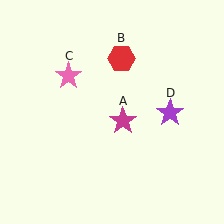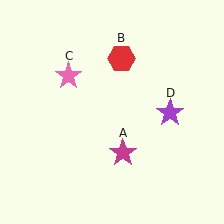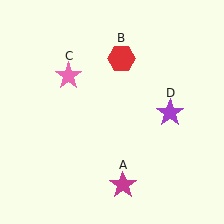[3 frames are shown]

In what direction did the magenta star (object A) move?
The magenta star (object A) moved down.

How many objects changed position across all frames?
1 object changed position: magenta star (object A).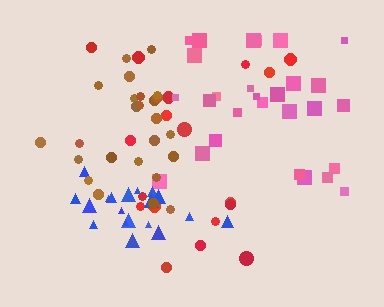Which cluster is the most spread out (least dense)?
Red.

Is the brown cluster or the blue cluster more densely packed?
Blue.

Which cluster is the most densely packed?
Blue.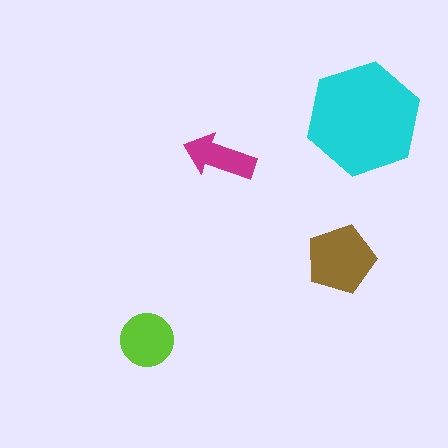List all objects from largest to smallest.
The cyan hexagon, the brown pentagon, the lime circle, the magenta arrow.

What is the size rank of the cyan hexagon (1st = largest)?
1st.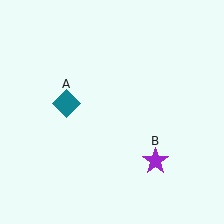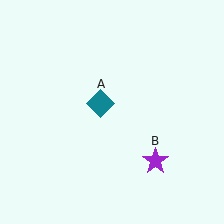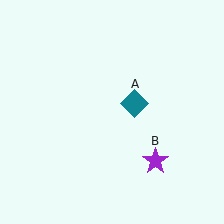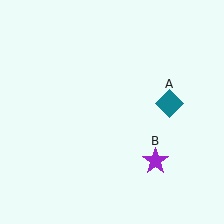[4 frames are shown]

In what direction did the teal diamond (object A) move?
The teal diamond (object A) moved right.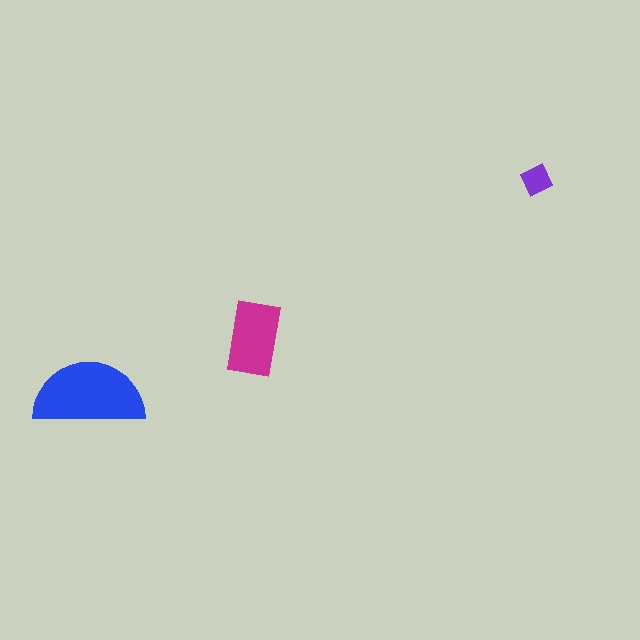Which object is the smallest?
The purple diamond.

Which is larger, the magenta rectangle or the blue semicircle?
The blue semicircle.